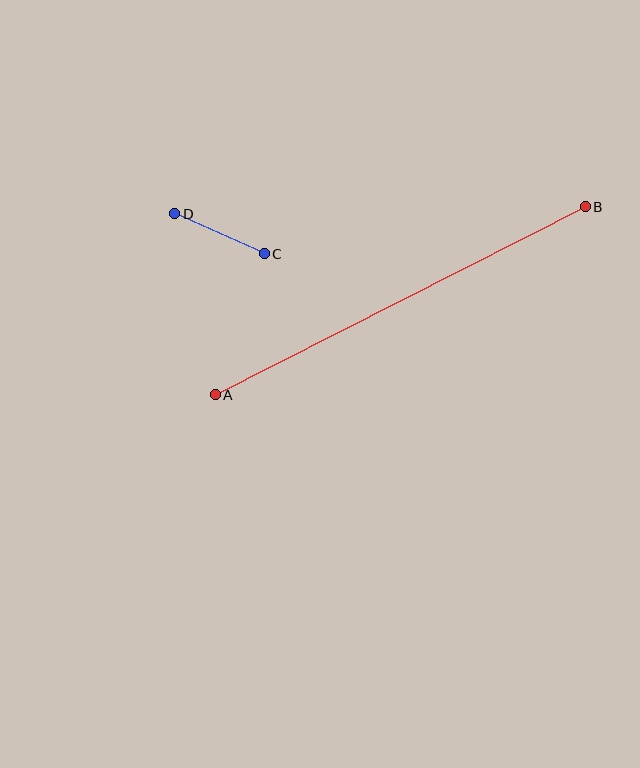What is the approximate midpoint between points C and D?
The midpoint is at approximately (219, 234) pixels.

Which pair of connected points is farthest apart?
Points A and B are farthest apart.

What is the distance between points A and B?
The distance is approximately 415 pixels.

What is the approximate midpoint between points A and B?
The midpoint is at approximately (400, 301) pixels.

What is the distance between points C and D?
The distance is approximately 98 pixels.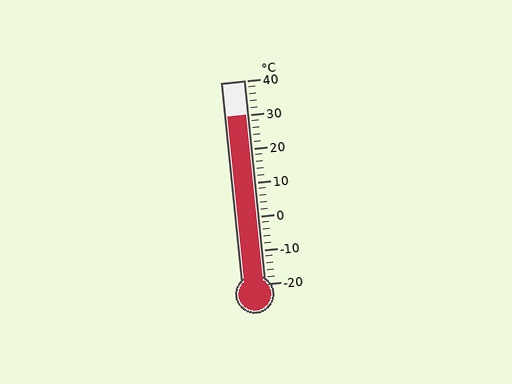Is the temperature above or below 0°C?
The temperature is above 0°C.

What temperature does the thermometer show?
The thermometer shows approximately 30°C.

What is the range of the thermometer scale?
The thermometer scale ranges from -20°C to 40°C.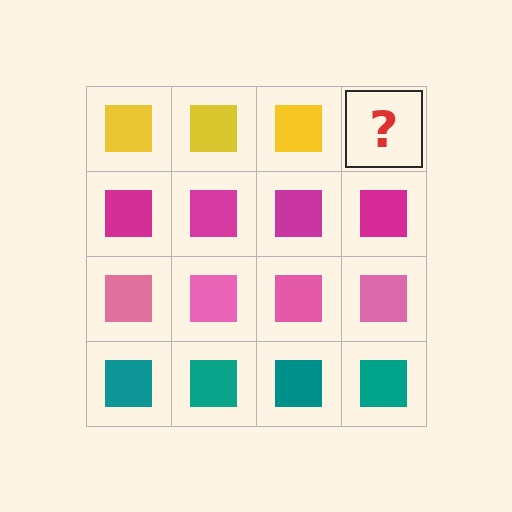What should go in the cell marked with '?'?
The missing cell should contain a yellow square.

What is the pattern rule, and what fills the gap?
The rule is that each row has a consistent color. The gap should be filled with a yellow square.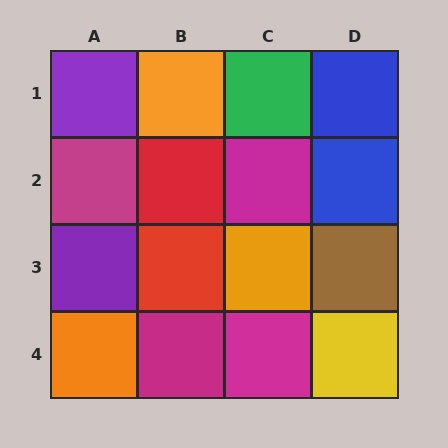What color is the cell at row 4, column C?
Magenta.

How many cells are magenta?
4 cells are magenta.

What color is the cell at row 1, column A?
Purple.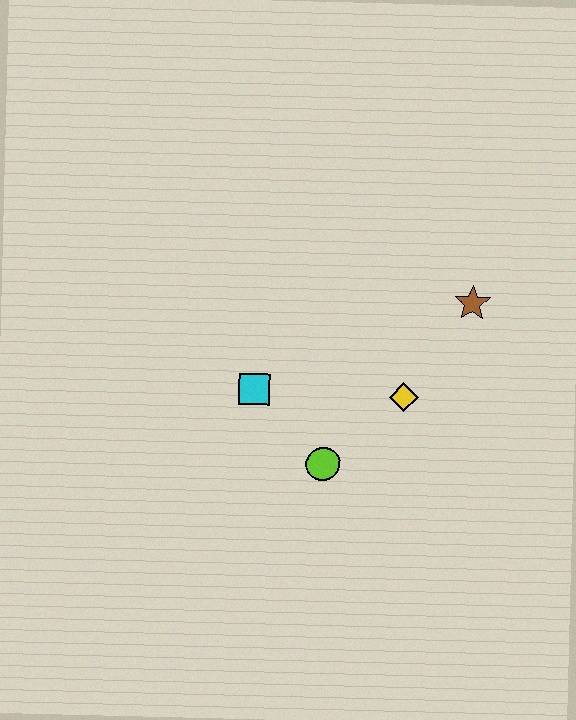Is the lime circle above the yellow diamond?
No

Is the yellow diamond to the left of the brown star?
Yes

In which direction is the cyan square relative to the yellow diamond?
The cyan square is to the left of the yellow diamond.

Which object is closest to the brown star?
The yellow diamond is closest to the brown star.